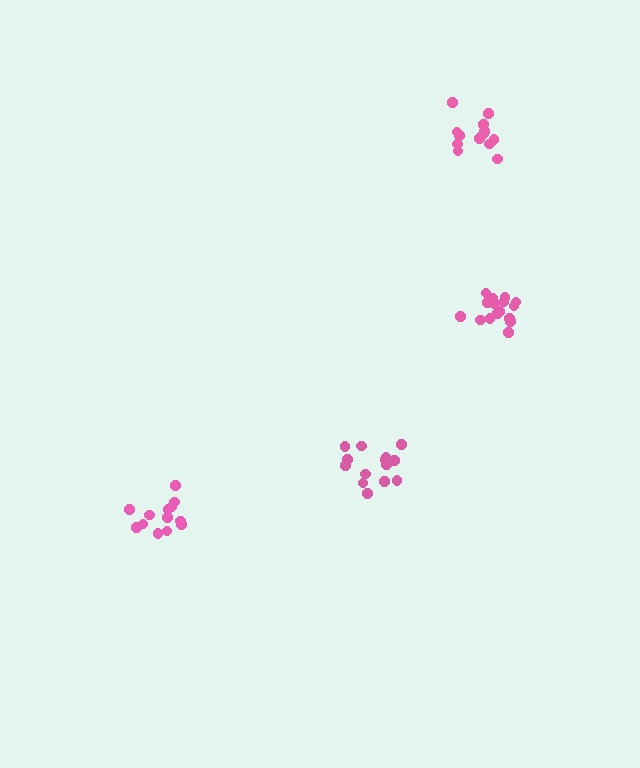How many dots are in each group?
Group 1: 14 dots, Group 2: 13 dots, Group 3: 13 dots, Group 4: 16 dots (56 total).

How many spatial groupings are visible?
There are 4 spatial groupings.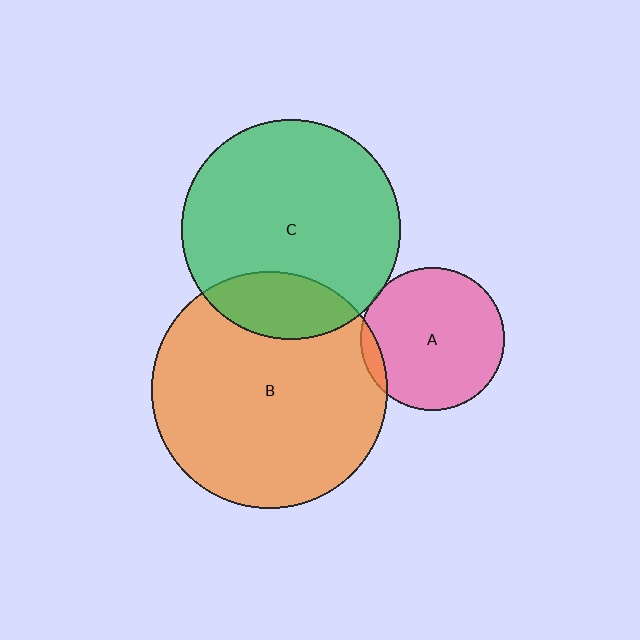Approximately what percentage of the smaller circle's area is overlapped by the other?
Approximately 5%.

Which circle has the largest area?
Circle B (orange).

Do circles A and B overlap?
Yes.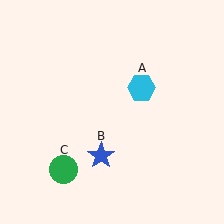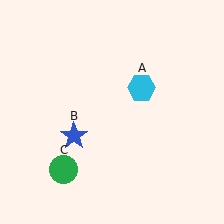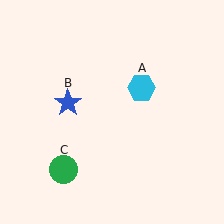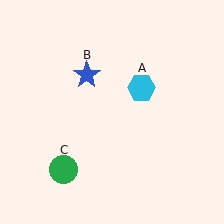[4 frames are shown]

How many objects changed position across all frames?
1 object changed position: blue star (object B).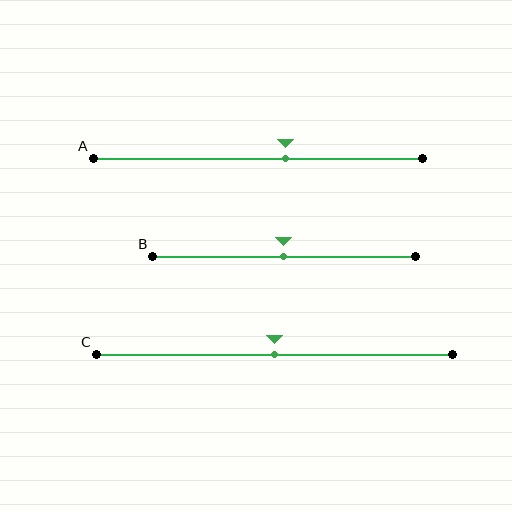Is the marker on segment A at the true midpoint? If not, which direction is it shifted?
No, the marker on segment A is shifted to the right by about 9% of the segment length.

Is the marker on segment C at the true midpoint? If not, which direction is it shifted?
Yes, the marker on segment C is at the true midpoint.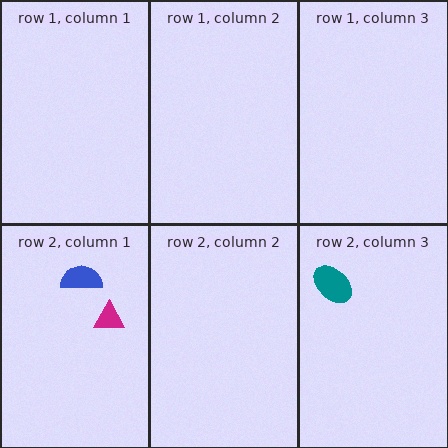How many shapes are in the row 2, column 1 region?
2.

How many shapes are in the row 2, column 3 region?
1.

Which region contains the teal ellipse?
The row 2, column 3 region.